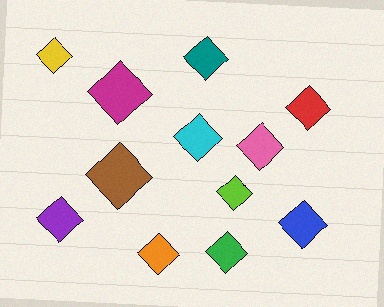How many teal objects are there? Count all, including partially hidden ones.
There is 1 teal object.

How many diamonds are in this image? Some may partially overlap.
There are 12 diamonds.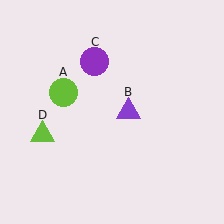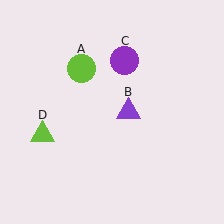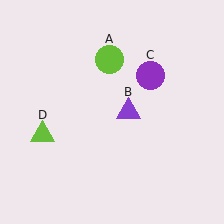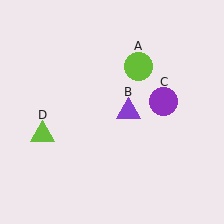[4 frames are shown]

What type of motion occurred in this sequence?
The lime circle (object A), purple circle (object C) rotated clockwise around the center of the scene.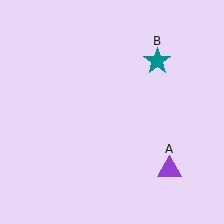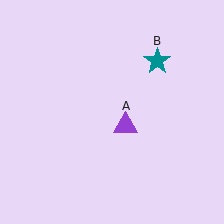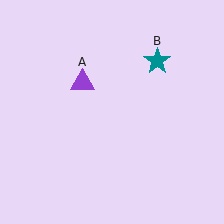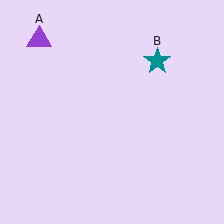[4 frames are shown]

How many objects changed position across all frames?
1 object changed position: purple triangle (object A).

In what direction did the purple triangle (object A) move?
The purple triangle (object A) moved up and to the left.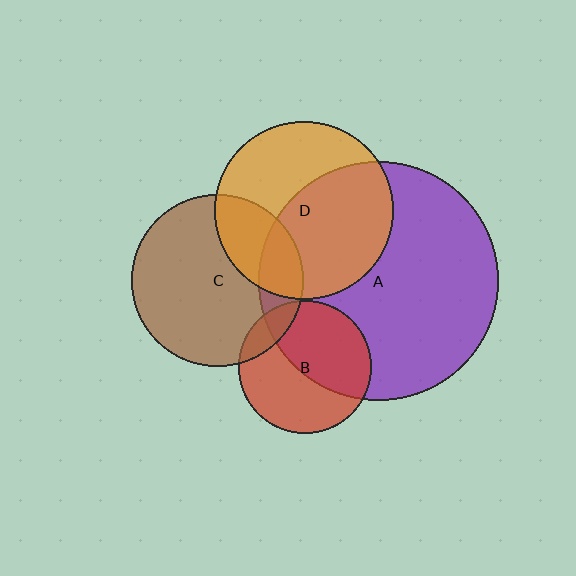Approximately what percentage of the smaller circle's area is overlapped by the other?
Approximately 15%.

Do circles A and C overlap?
Yes.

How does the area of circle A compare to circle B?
Approximately 3.2 times.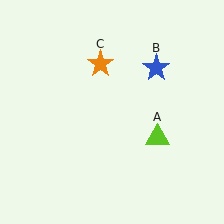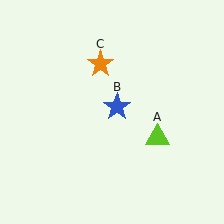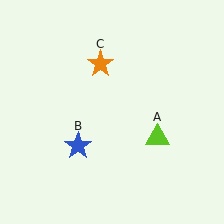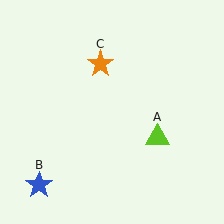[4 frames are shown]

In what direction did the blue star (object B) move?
The blue star (object B) moved down and to the left.